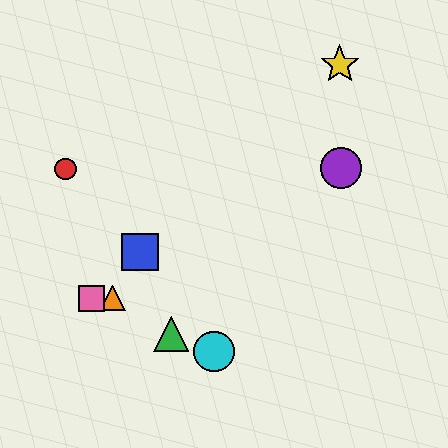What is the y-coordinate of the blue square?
The blue square is at y≈252.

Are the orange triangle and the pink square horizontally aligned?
Yes, both are at y≈298.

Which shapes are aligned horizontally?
The orange triangle, the pink square are aligned horizontally.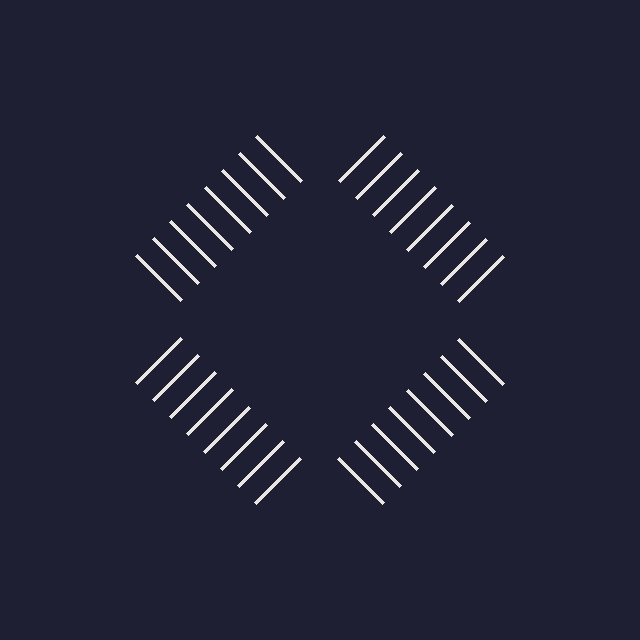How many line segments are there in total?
32 — 8 along each of the 4 edges.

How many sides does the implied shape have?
4 sides — the line-ends trace a square.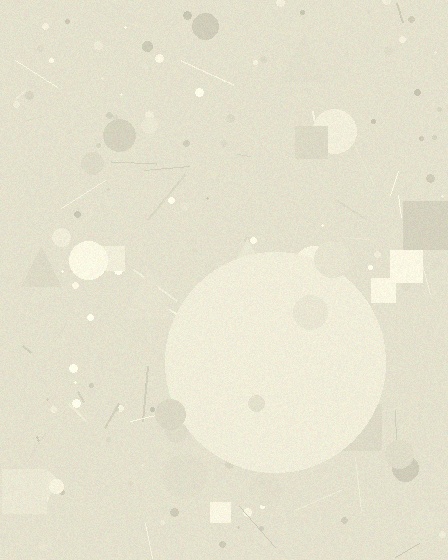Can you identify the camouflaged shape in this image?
The camouflaged shape is a circle.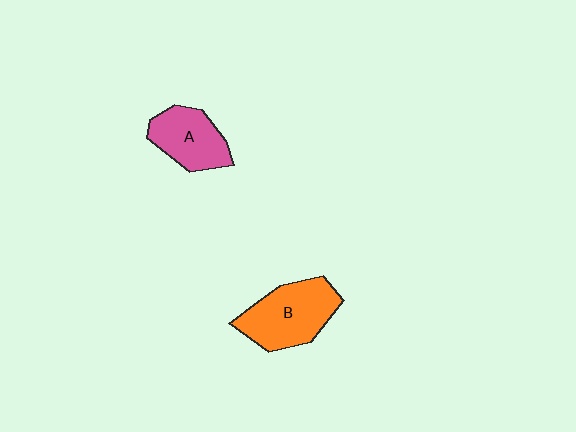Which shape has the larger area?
Shape B (orange).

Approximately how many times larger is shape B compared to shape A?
Approximately 1.3 times.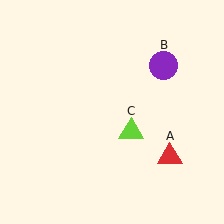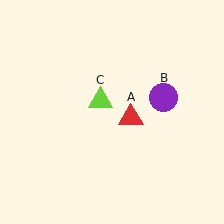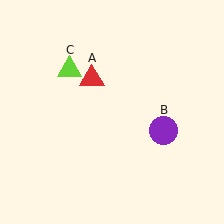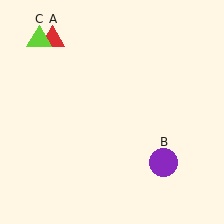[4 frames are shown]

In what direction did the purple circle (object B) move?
The purple circle (object B) moved down.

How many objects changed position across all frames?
3 objects changed position: red triangle (object A), purple circle (object B), lime triangle (object C).